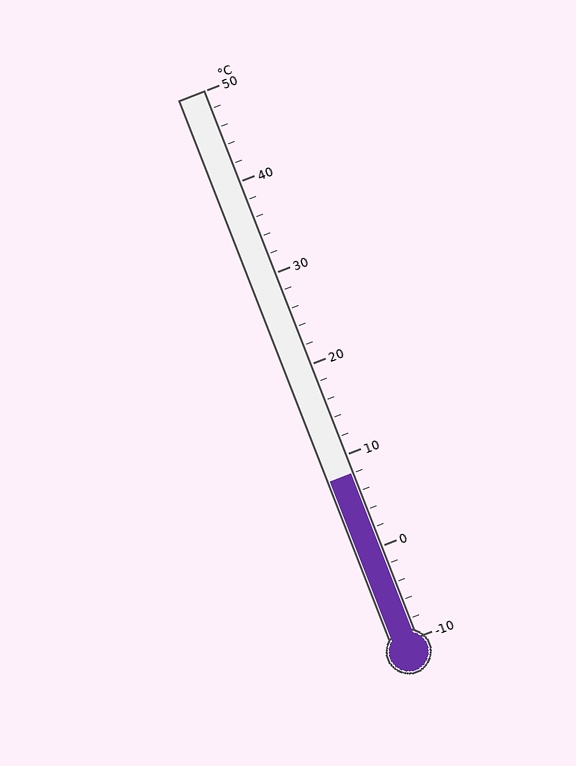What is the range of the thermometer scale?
The thermometer scale ranges from -10°C to 50°C.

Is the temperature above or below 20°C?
The temperature is below 20°C.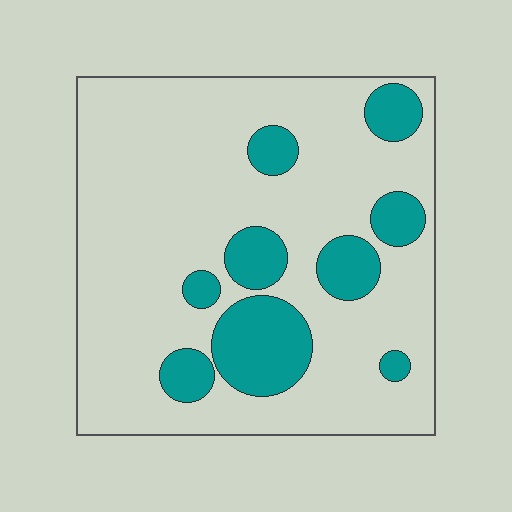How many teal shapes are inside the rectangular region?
9.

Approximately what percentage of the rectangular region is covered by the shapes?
Approximately 20%.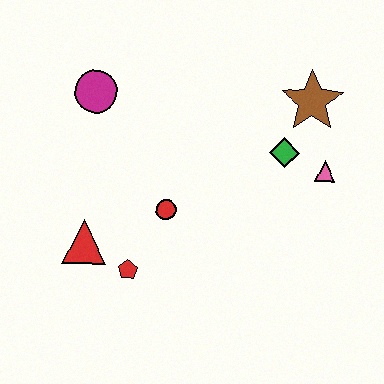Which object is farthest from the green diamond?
The red triangle is farthest from the green diamond.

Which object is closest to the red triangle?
The red pentagon is closest to the red triangle.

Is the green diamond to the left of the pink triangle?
Yes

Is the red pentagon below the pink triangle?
Yes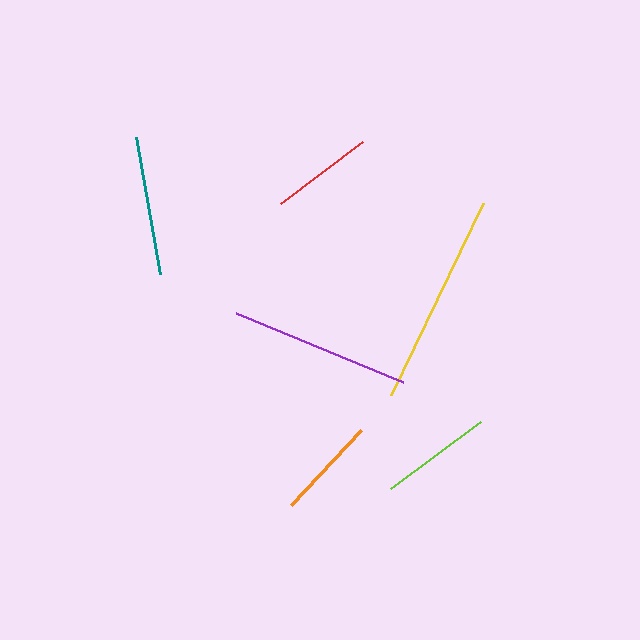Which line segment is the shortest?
The orange line is the shortest at approximately 102 pixels.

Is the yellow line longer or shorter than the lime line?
The yellow line is longer than the lime line.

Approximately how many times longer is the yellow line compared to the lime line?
The yellow line is approximately 1.9 times the length of the lime line.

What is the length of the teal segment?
The teal segment is approximately 139 pixels long.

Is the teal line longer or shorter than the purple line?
The purple line is longer than the teal line.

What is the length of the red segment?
The red segment is approximately 103 pixels long.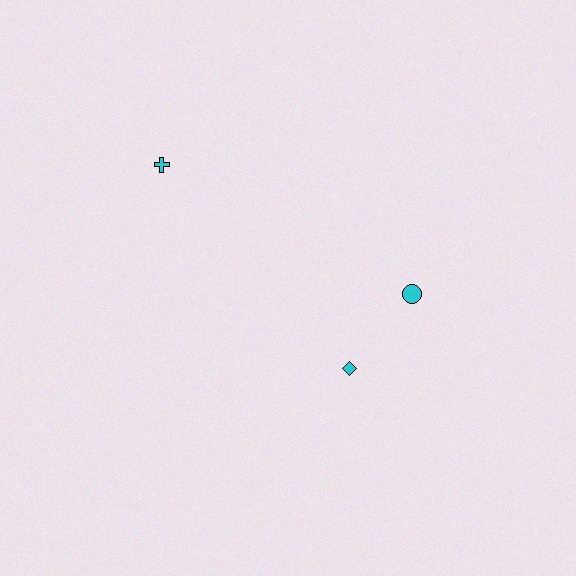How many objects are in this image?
There are 3 objects.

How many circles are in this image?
There is 1 circle.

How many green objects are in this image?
There are no green objects.